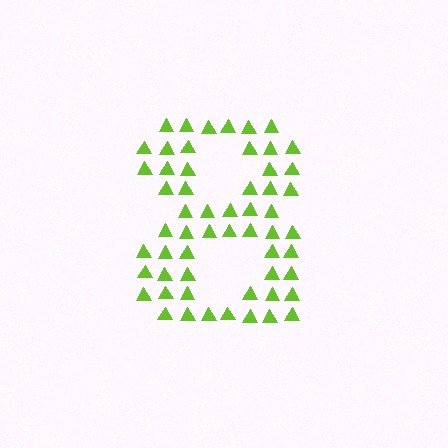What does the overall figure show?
The overall figure shows the digit 8.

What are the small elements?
The small elements are triangles.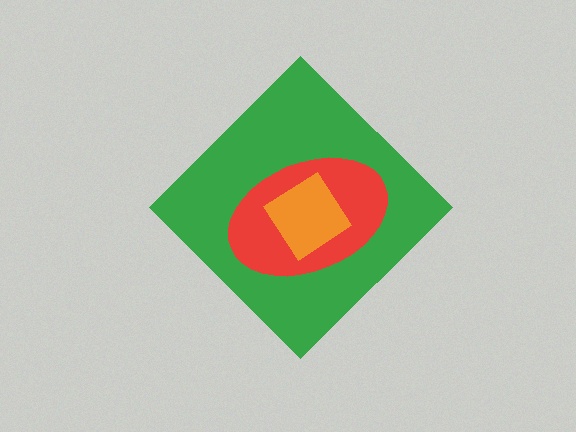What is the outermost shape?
The green diamond.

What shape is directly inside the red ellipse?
The orange diamond.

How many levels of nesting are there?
3.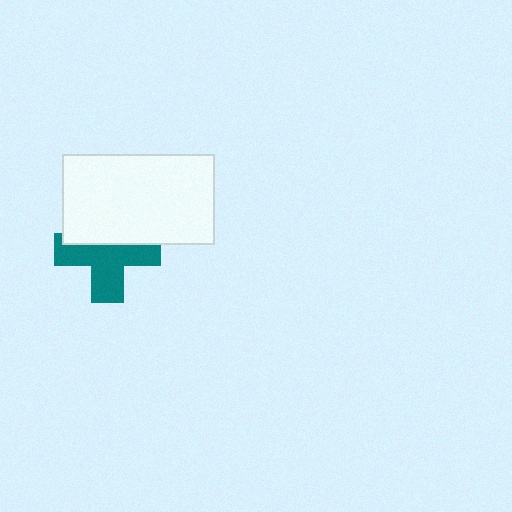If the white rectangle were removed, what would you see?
You would see the complete teal cross.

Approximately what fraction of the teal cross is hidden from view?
Roughly 41% of the teal cross is hidden behind the white rectangle.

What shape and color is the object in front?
The object in front is a white rectangle.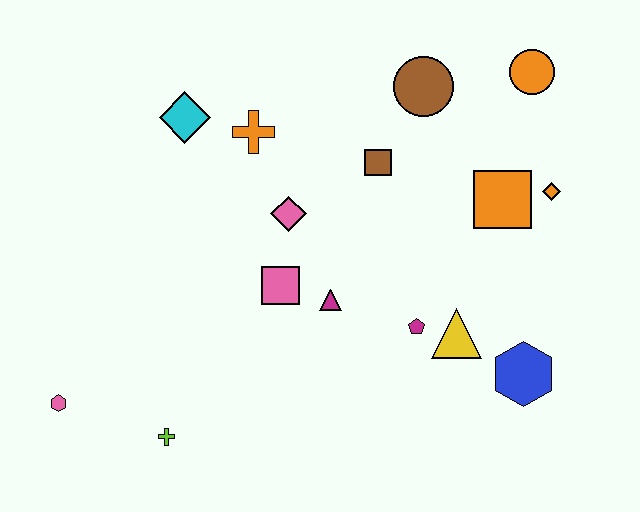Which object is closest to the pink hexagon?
The lime cross is closest to the pink hexagon.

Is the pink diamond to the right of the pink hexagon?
Yes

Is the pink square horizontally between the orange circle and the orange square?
No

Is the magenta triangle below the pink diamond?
Yes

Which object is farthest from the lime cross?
The orange circle is farthest from the lime cross.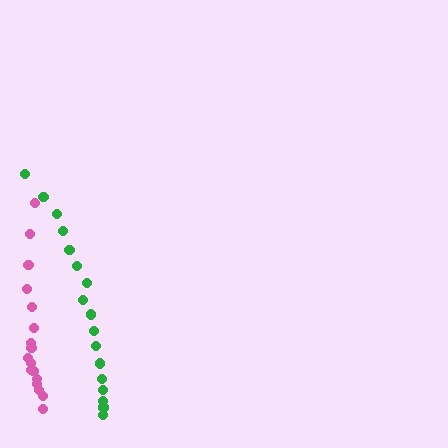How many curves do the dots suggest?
There are 2 distinct paths.